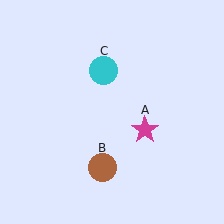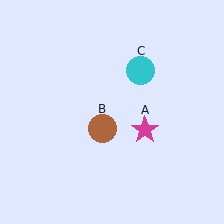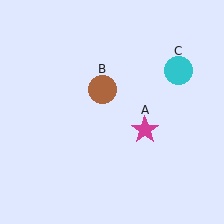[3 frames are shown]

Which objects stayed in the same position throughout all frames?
Magenta star (object A) remained stationary.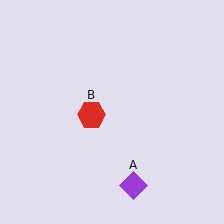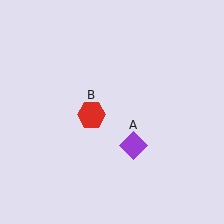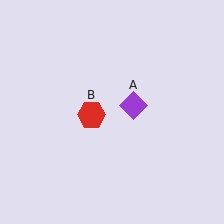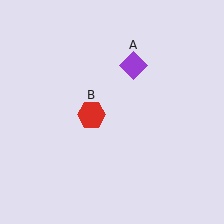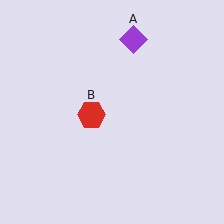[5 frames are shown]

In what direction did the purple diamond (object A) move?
The purple diamond (object A) moved up.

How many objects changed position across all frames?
1 object changed position: purple diamond (object A).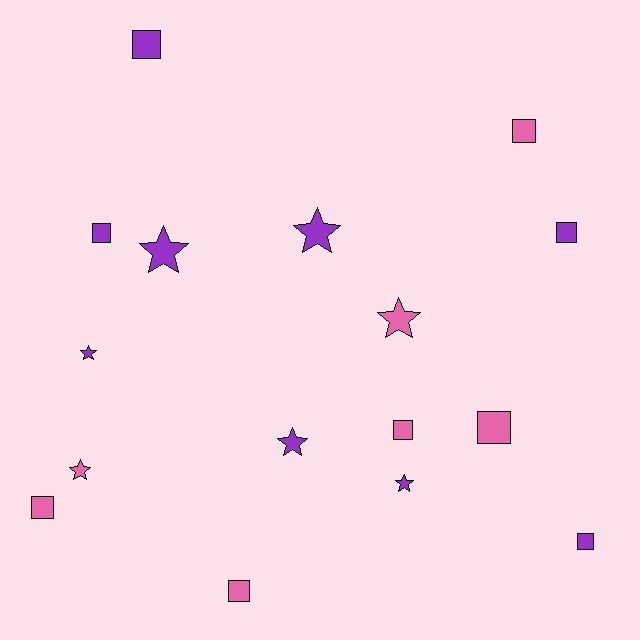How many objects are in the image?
There are 16 objects.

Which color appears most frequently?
Purple, with 9 objects.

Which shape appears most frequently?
Square, with 9 objects.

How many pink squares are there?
There are 5 pink squares.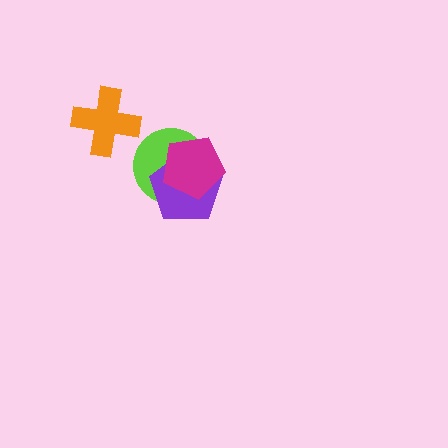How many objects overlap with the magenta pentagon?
2 objects overlap with the magenta pentagon.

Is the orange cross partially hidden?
No, no other shape covers it.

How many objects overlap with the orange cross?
0 objects overlap with the orange cross.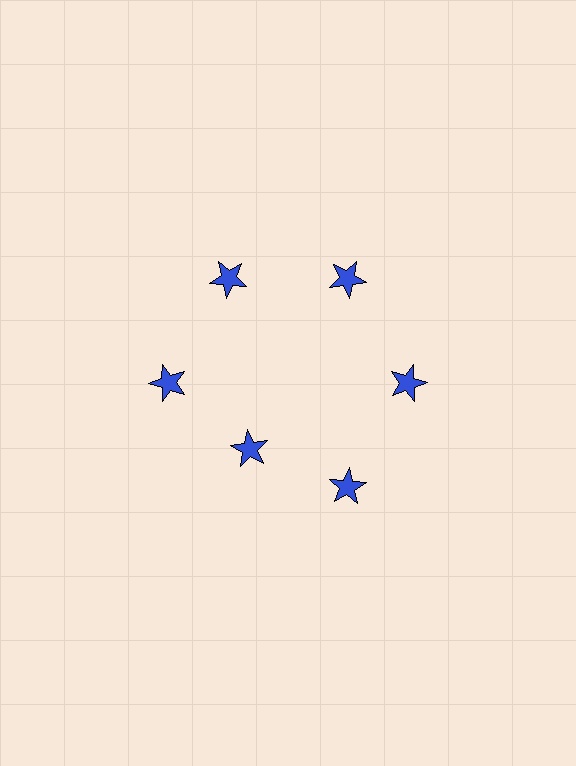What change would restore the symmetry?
The symmetry would be restored by moving it outward, back onto the ring so that all 6 stars sit at equal angles and equal distance from the center.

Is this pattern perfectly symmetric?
No. The 6 blue stars are arranged in a ring, but one element near the 7 o'clock position is pulled inward toward the center, breaking the 6-fold rotational symmetry.